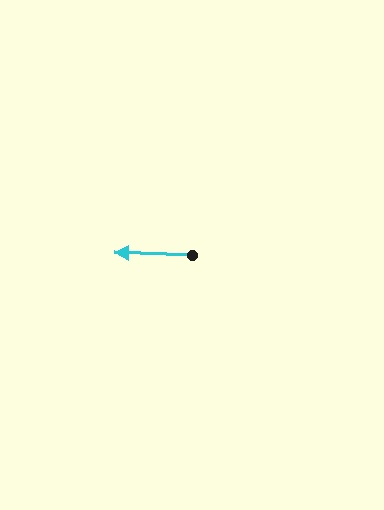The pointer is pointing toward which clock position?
Roughly 9 o'clock.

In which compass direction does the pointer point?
West.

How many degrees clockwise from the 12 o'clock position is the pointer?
Approximately 272 degrees.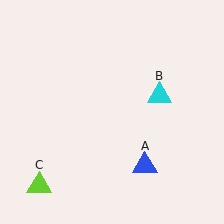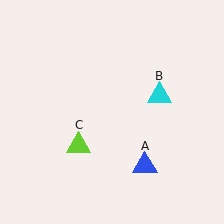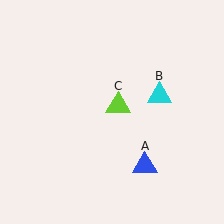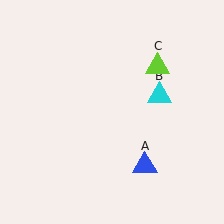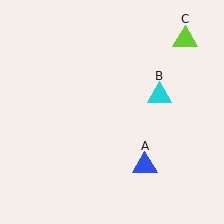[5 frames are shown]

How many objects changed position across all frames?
1 object changed position: lime triangle (object C).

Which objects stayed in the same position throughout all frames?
Blue triangle (object A) and cyan triangle (object B) remained stationary.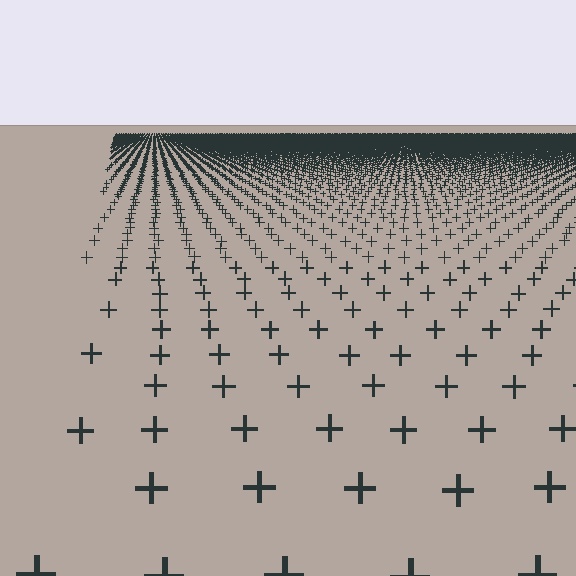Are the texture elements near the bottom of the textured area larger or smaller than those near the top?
Larger. Near the bottom, elements are closer to the viewer and appear at a bigger on-screen size.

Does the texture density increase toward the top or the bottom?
Density increases toward the top.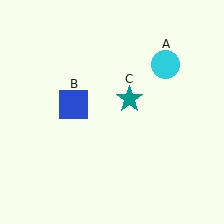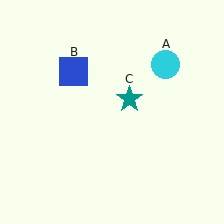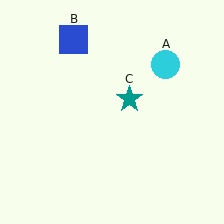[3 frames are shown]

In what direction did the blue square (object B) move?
The blue square (object B) moved up.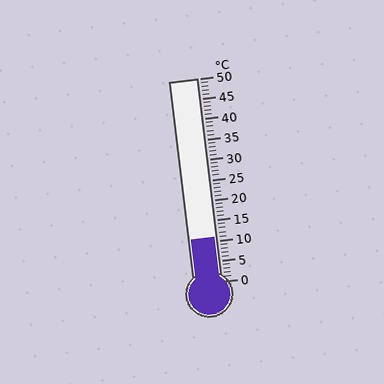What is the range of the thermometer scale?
The thermometer scale ranges from 0°C to 50°C.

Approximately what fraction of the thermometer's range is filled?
The thermometer is filled to approximately 20% of its range.